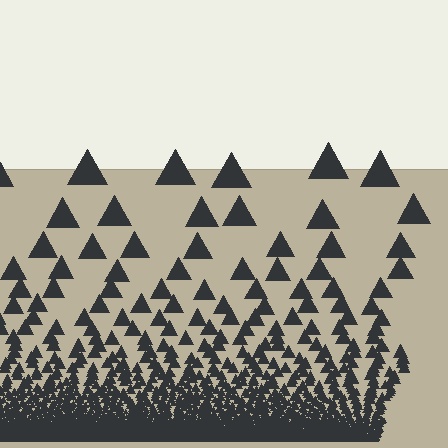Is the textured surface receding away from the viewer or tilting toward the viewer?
The surface appears to tilt toward the viewer. Texture elements get larger and sparser toward the top.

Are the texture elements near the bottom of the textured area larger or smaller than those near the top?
Smaller. The gradient is inverted — elements near the bottom are smaller and denser.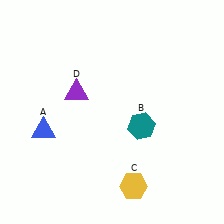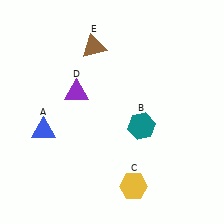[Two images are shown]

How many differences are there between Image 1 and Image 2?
There is 1 difference between the two images.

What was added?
A brown triangle (E) was added in Image 2.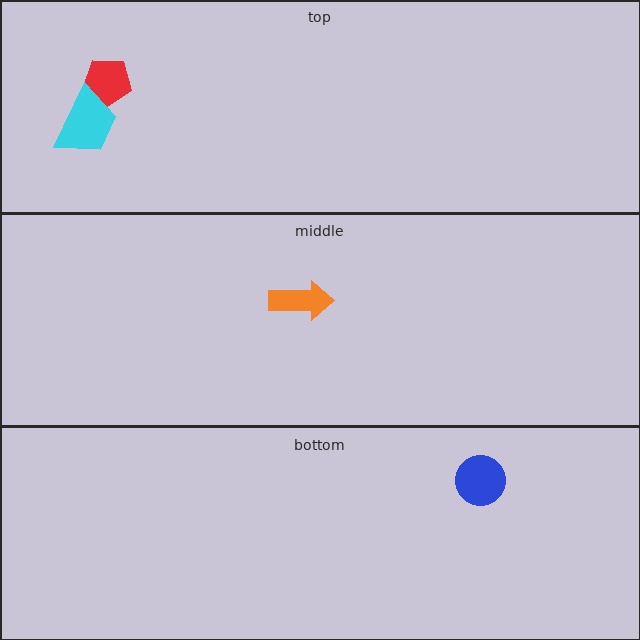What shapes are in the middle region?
The orange arrow.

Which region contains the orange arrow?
The middle region.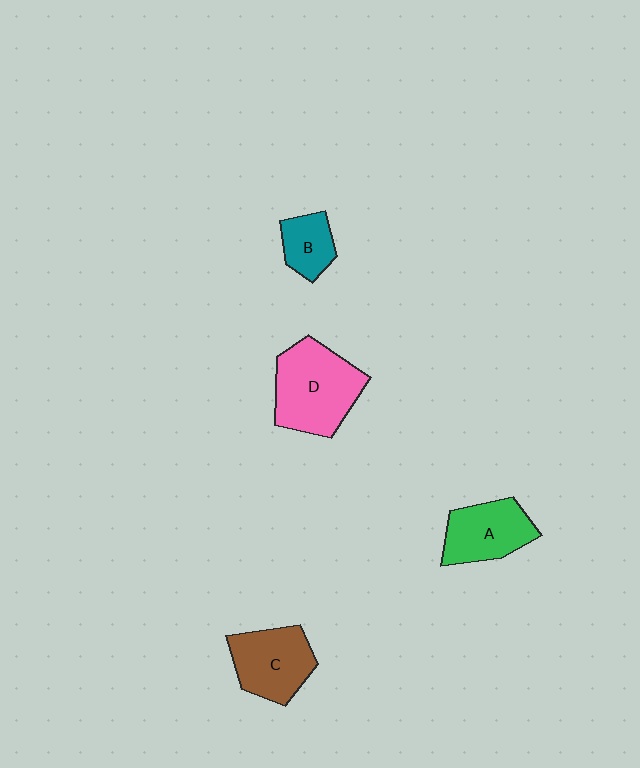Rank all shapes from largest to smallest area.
From largest to smallest: D (pink), C (brown), A (green), B (teal).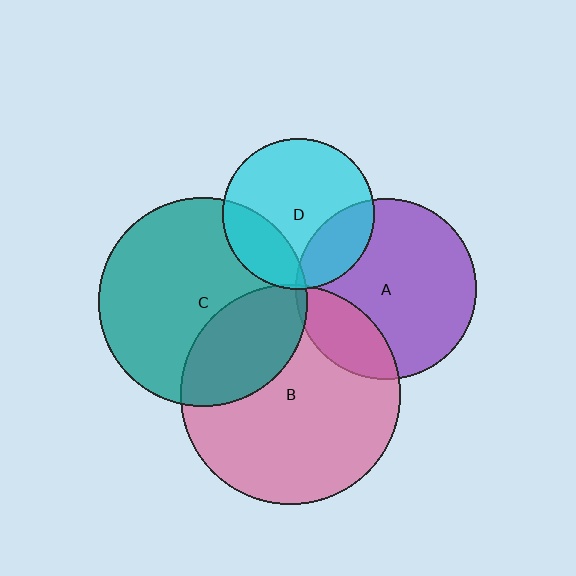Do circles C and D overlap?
Yes.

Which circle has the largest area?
Circle B (pink).